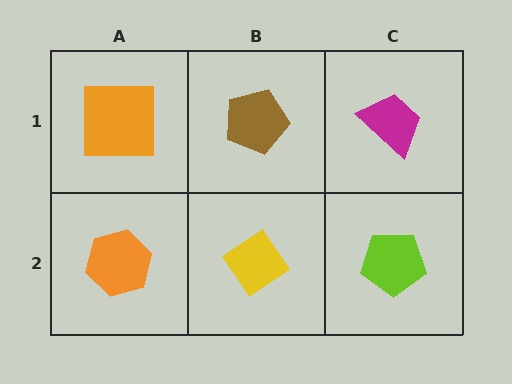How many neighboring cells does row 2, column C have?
2.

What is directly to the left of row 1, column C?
A brown pentagon.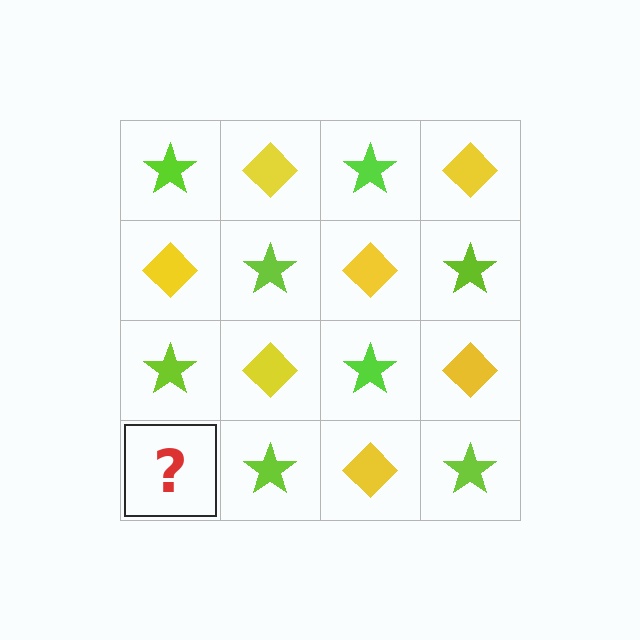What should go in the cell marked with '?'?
The missing cell should contain a yellow diamond.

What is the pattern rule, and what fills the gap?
The rule is that it alternates lime star and yellow diamond in a checkerboard pattern. The gap should be filled with a yellow diamond.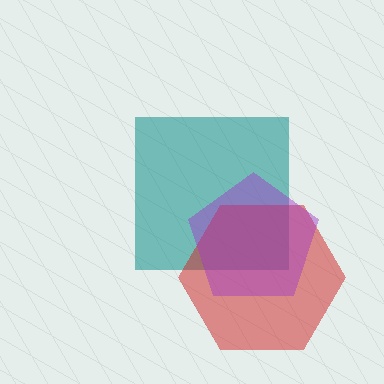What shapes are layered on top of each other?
The layered shapes are: a teal square, a red hexagon, a purple pentagon.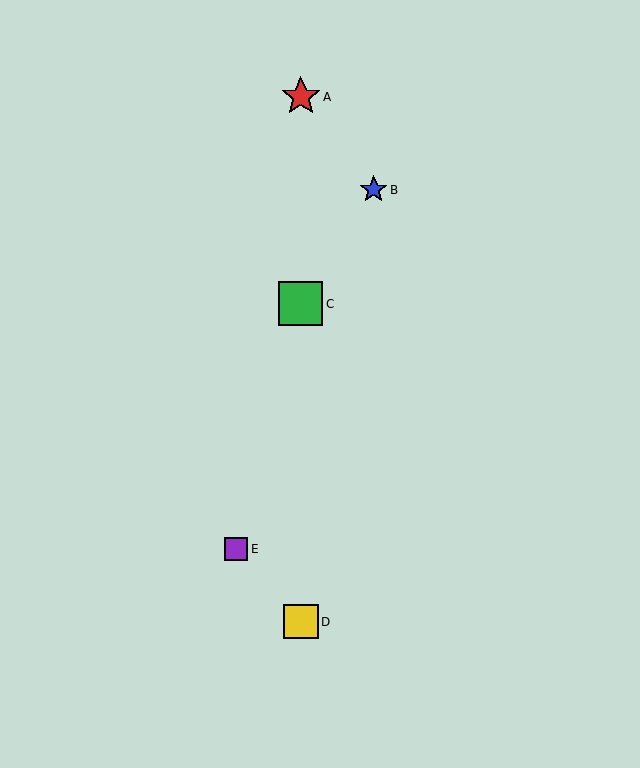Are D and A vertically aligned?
Yes, both are at x≈301.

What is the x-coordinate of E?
Object E is at x≈236.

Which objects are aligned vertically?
Objects A, C, D are aligned vertically.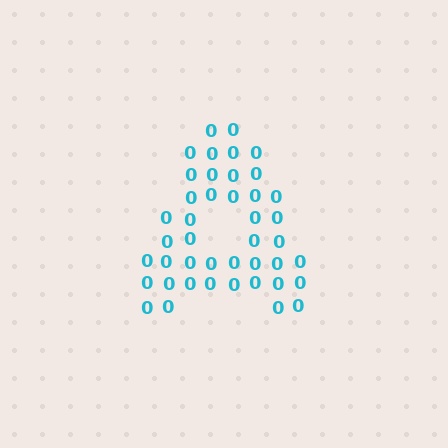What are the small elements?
The small elements are digit 0's.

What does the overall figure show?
The overall figure shows the letter A.